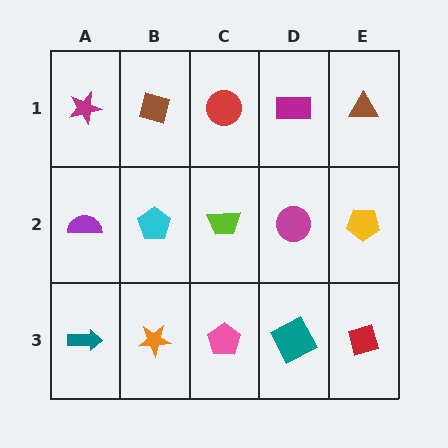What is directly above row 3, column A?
A purple semicircle.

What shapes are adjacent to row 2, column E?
A brown triangle (row 1, column E), a red square (row 3, column E), a magenta circle (row 2, column D).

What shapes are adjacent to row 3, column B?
A cyan pentagon (row 2, column B), a teal arrow (row 3, column A), a pink pentagon (row 3, column C).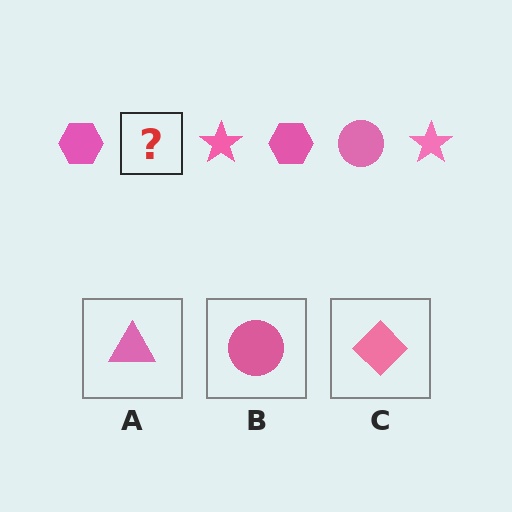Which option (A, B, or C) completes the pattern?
B.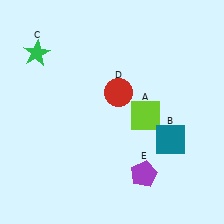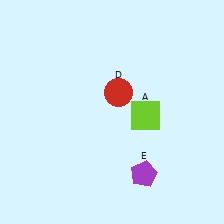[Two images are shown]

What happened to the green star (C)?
The green star (C) was removed in Image 2. It was in the top-left area of Image 1.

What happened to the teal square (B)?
The teal square (B) was removed in Image 2. It was in the bottom-right area of Image 1.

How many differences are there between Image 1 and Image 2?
There are 2 differences between the two images.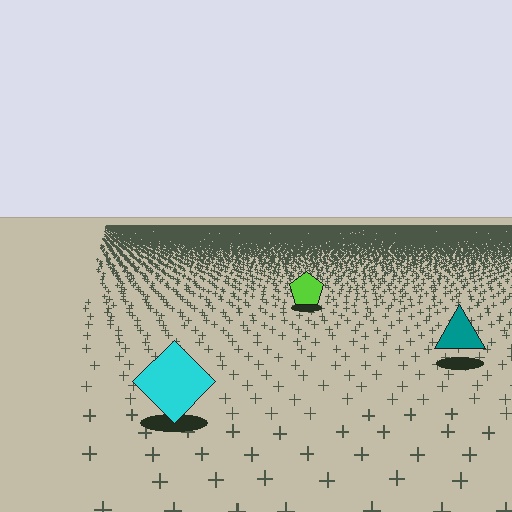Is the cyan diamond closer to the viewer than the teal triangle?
Yes. The cyan diamond is closer — you can tell from the texture gradient: the ground texture is coarser near it.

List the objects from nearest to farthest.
From nearest to farthest: the cyan diamond, the teal triangle, the lime pentagon.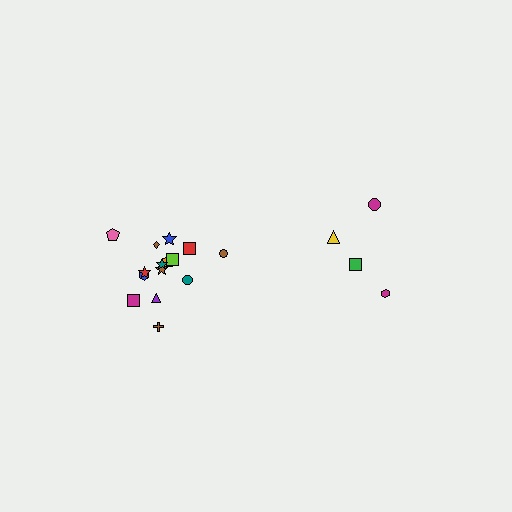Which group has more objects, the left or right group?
The left group.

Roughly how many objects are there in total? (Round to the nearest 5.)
Roughly 20 objects in total.